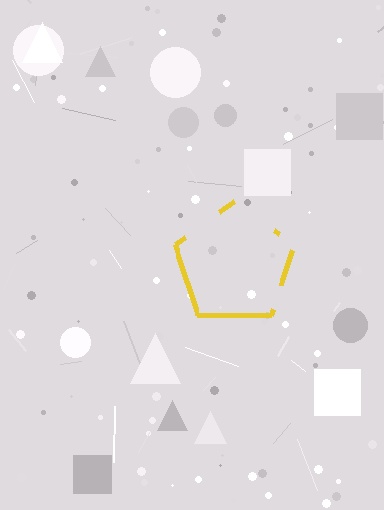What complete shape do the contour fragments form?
The contour fragments form a pentagon.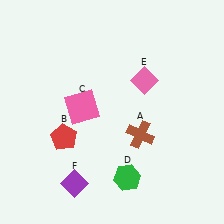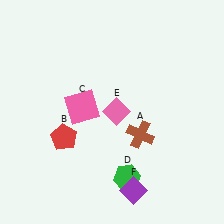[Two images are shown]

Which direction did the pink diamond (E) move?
The pink diamond (E) moved down.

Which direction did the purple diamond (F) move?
The purple diamond (F) moved right.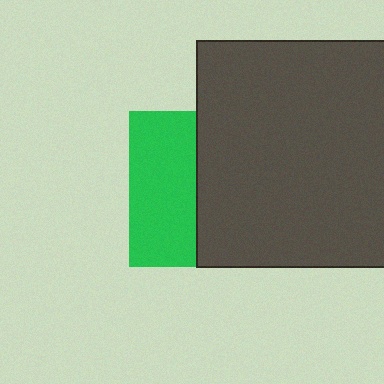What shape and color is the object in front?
The object in front is a dark gray square.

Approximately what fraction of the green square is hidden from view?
Roughly 58% of the green square is hidden behind the dark gray square.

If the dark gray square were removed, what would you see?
You would see the complete green square.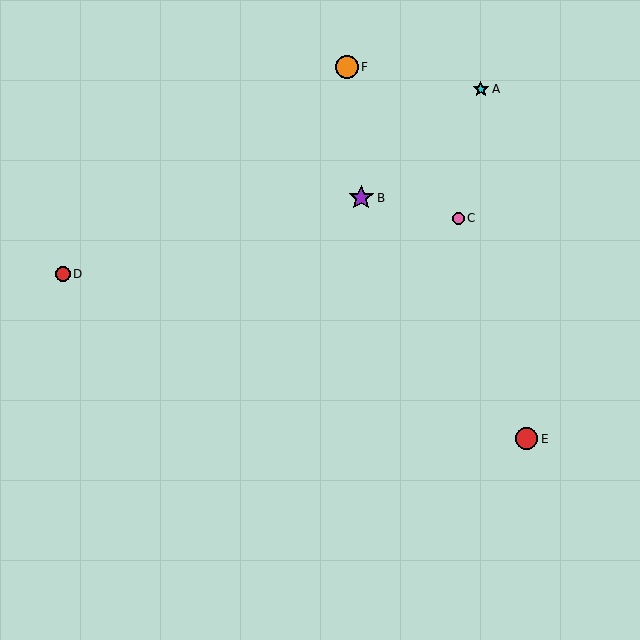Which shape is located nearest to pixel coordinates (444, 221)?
The pink circle (labeled C) at (458, 218) is nearest to that location.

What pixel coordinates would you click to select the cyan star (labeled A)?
Click at (481, 89) to select the cyan star A.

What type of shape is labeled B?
Shape B is a purple star.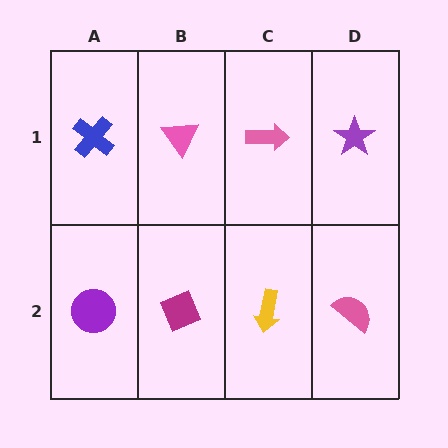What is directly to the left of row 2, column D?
A yellow arrow.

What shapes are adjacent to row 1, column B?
A magenta diamond (row 2, column B), a blue cross (row 1, column A), a pink arrow (row 1, column C).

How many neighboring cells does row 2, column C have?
3.